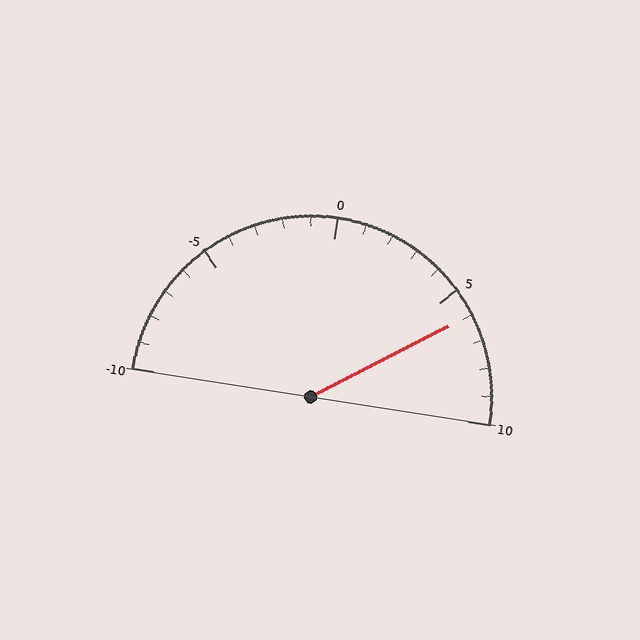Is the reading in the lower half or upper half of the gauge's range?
The reading is in the upper half of the range (-10 to 10).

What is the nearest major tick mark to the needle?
The nearest major tick mark is 5.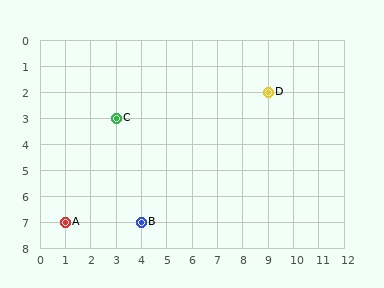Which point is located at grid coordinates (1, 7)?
Point A is at (1, 7).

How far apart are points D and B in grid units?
Points D and B are 5 columns and 5 rows apart (about 7.1 grid units diagonally).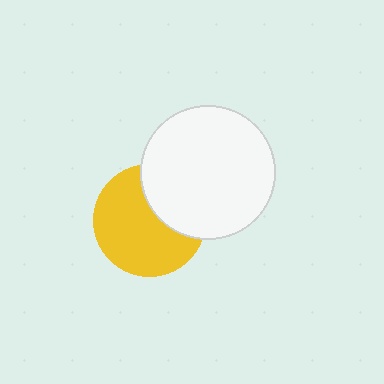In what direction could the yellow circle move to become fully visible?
The yellow circle could move toward the lower-left. That would shift it out from behind the white circle entirely.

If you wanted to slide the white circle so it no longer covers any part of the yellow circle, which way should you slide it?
Slide it toward the upper-right — that is the most direct way to separate the two shapes.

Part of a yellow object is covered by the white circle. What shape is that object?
It is a circle.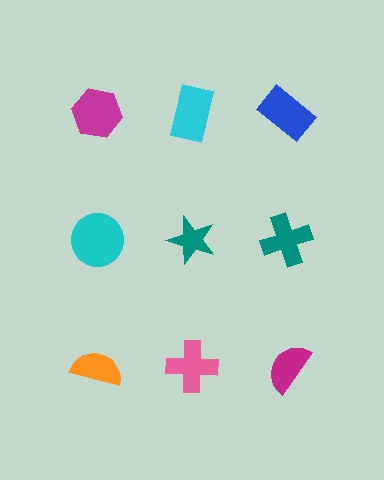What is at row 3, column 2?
A pink cross.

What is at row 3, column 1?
An orange semicircle.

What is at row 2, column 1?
A cyan circle.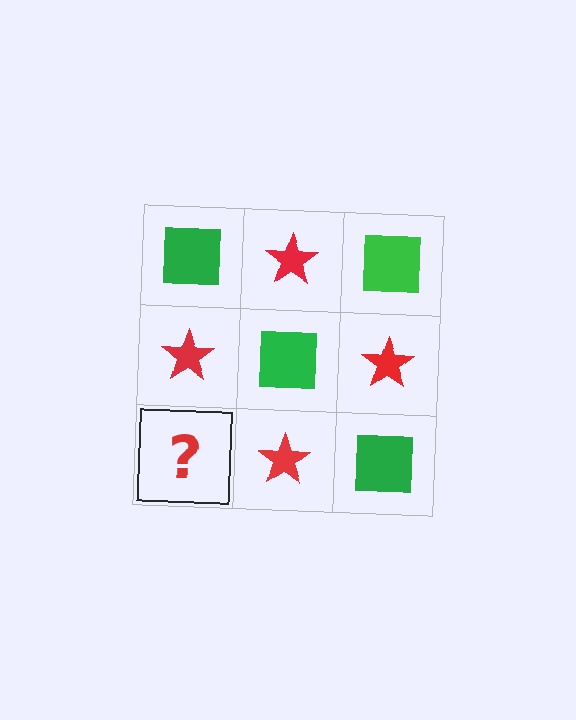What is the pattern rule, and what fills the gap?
The rule is that it alternates green square and red star in a checkerboard pattern. The gap should be filled with a green square.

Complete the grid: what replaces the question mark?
The question mark should be replaced with a green square.